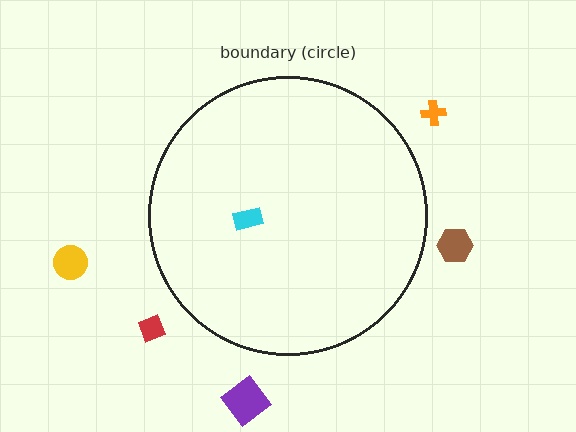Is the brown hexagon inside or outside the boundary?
Outside.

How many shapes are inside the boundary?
1 inside, 5 outside.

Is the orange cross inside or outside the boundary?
Outside.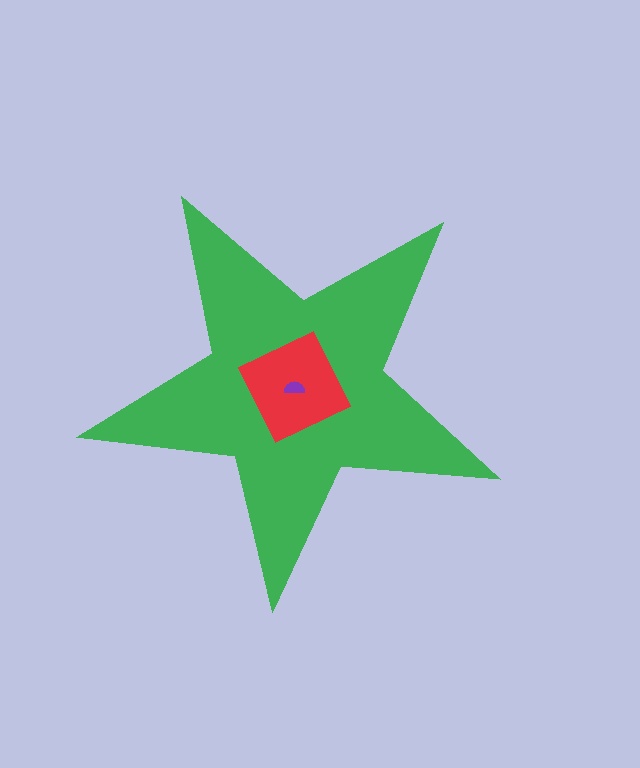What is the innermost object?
The purple semicircle.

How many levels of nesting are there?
3.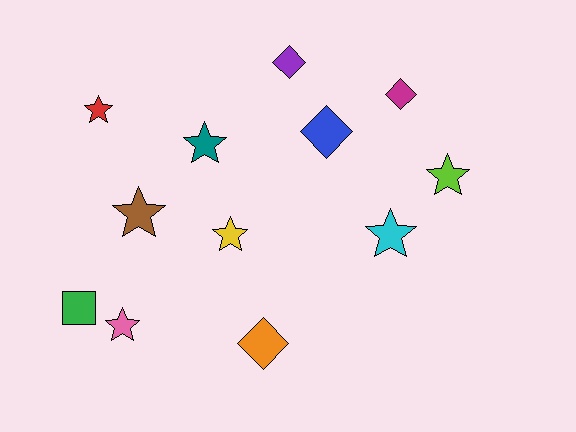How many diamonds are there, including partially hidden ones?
There are 4 diamonds.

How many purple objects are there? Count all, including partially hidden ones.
There is 1 purple object.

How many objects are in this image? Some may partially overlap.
There are 12 objects.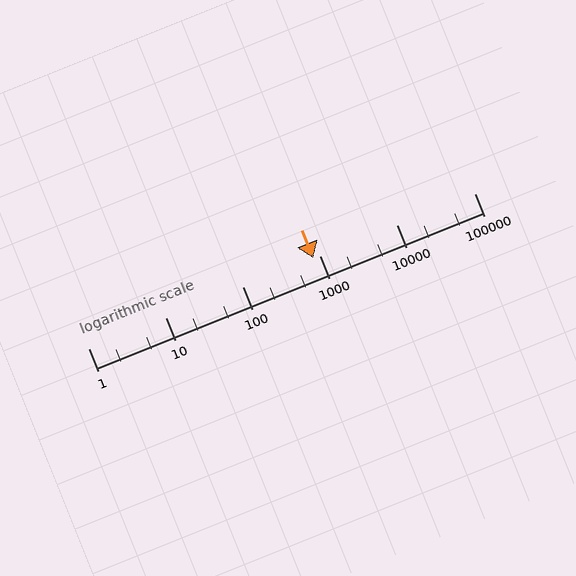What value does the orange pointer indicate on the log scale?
The pointer indicates approximately 820.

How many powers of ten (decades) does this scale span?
The scale spans 5 decades, from 1 to 100000.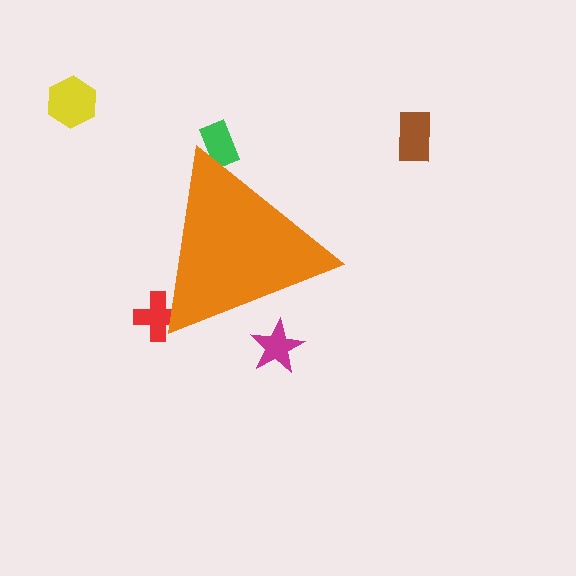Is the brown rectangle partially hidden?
No, the brown rectangle is fully visible.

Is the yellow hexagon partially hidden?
No, the yellow hexagon is fully visible.